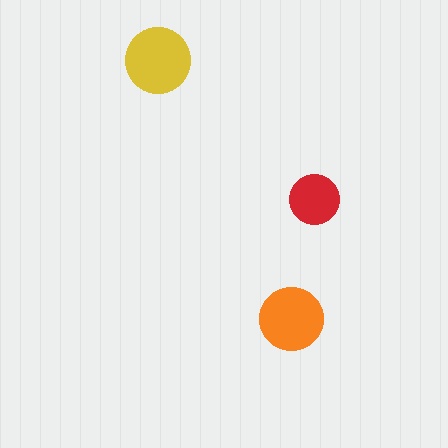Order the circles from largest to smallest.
the yellow one, the orange one, the red one.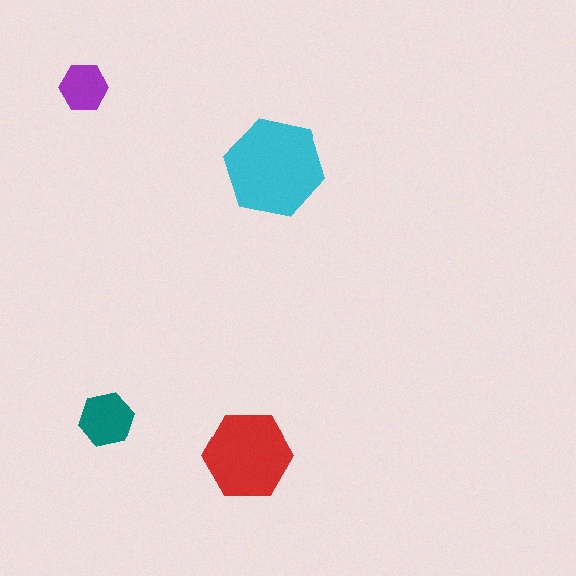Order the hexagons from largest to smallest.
the cyan one, the red one, the teal one, the purple one.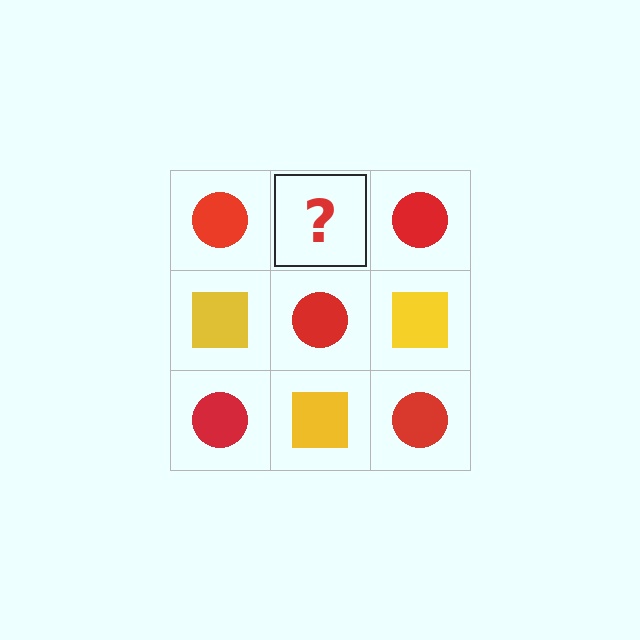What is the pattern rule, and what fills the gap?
The rule is that it alternates red circle and yellow square in a checkerboard pattern. The gap should be filled with a yellow square.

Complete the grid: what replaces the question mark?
The question mark should be replaced with a yellow square.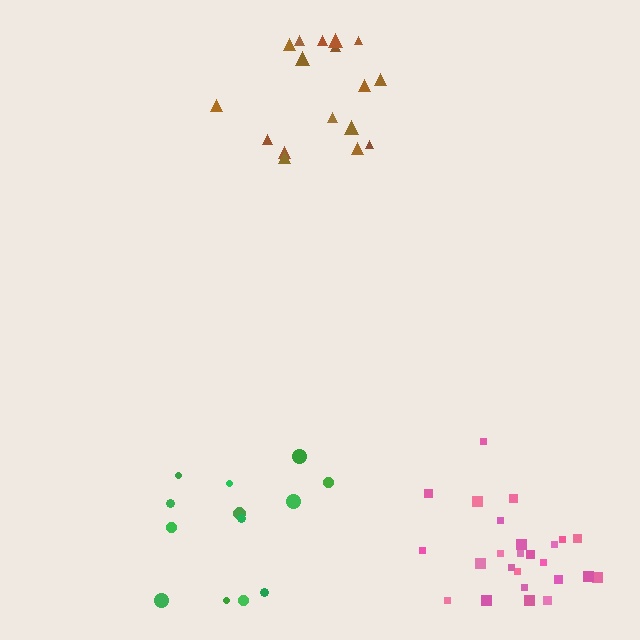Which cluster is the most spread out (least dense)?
Green.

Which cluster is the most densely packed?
Pink.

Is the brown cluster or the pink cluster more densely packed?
Pink.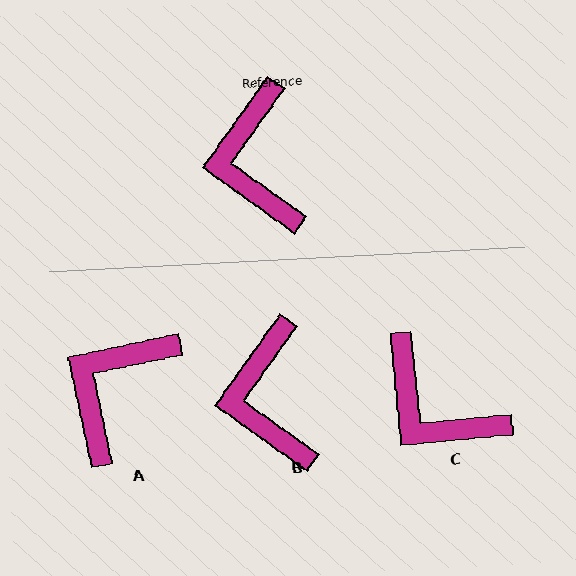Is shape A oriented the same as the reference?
No, it is off by about 43 degrees.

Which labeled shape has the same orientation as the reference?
B.